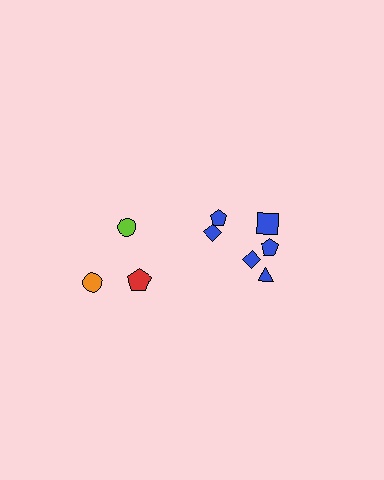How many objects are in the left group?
There are 3 objects.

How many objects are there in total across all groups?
There are 9 objects.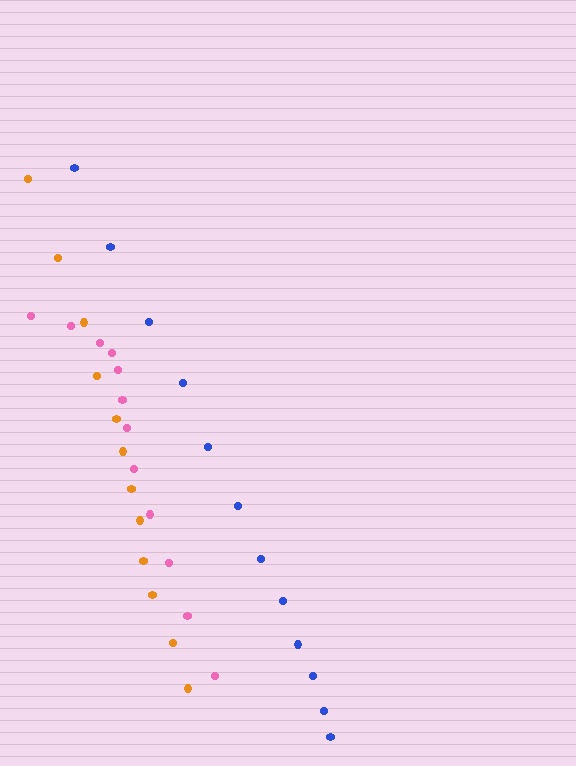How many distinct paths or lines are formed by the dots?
There are 3 distinct paths.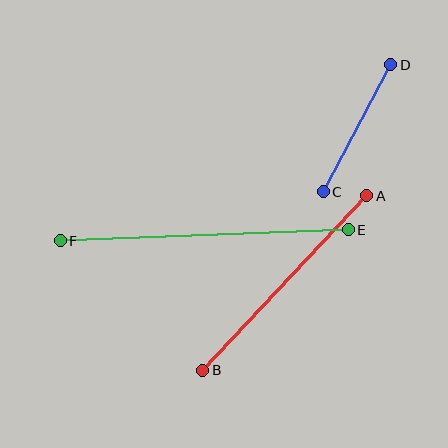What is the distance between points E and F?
The distance is approximately 288 pixels.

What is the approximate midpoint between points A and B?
The midpoint is at approximately (285, 283) pixels.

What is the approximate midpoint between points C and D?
The midpoint is at approximately (357, 128) pixels.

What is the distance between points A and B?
The distance is approximately 240 pixels.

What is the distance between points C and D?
The distance is approximately 144 pixels.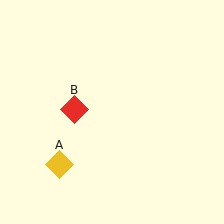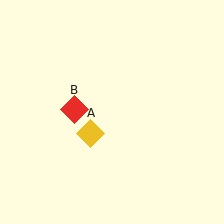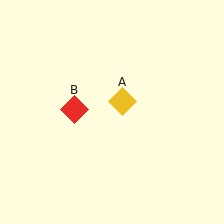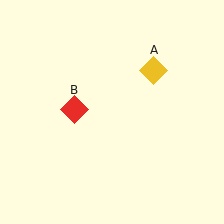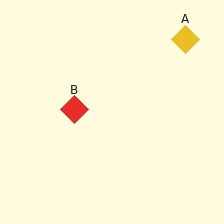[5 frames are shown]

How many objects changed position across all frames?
1 object changed position: yellow diamond (object A).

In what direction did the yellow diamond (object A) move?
The yellow diamond (object A) moved up and to the right.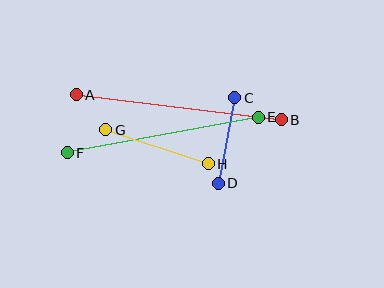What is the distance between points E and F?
The distance is approximately 194 pixels.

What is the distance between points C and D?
The distance is approximately 87 pixels.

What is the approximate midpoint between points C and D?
The midpoint is at approximately (227, 141) pixels.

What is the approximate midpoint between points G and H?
The midpoint is at approximately (157, 147) pixels.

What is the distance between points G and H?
The distance is approximately 108 pixels.